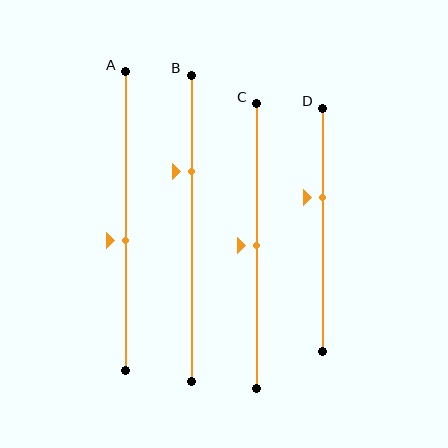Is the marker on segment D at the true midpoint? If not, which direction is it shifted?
No, the marker on segment D is shifted upward by about 13% of the segment length.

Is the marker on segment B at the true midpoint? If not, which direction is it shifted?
No, the marker on segment B is shifted upward by about 19% of the segment length.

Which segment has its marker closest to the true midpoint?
Segment C has its marker closest to the true midpoint.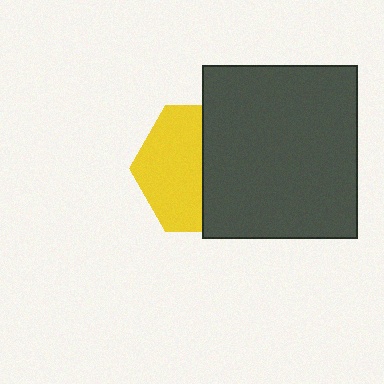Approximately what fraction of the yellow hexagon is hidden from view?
Roughly 50% of the yellow hexagon is hidden behind the dark gray rectangle.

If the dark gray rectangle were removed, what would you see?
You would see the complete yellow hexagon.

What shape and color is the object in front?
The object in front is a dark gray rectangle.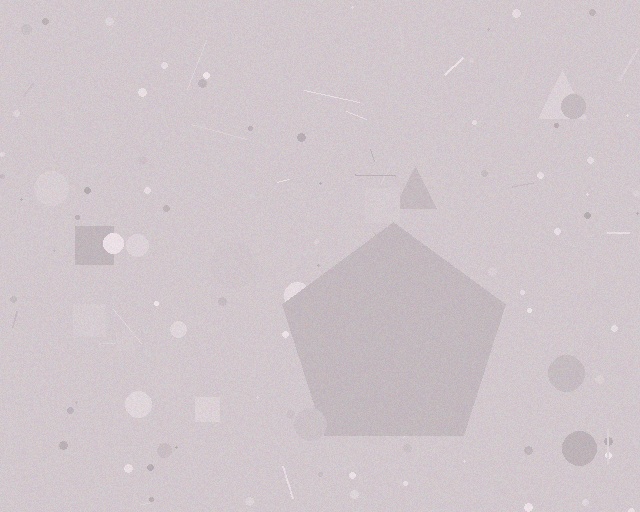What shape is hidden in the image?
A pentagon is hidden in the image.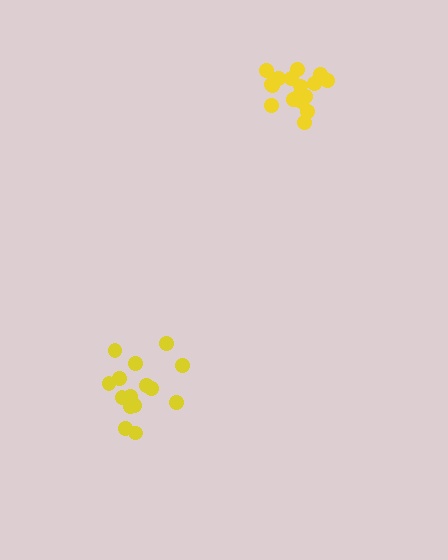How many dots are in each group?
Group 1: 15 dots, Group 2: 18 dots (33 total).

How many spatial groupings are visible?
There are 2 spatial groupings.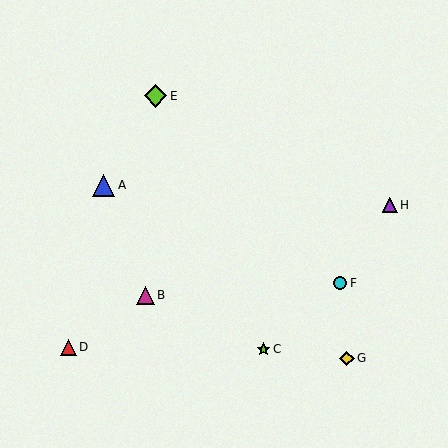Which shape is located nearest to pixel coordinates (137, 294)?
The magenta triangle (labeled B) at (145, 295) is nearest to that location.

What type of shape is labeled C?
Shape C is a lime star.